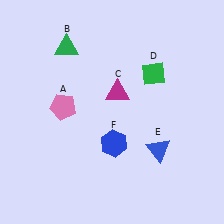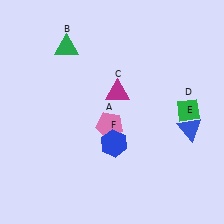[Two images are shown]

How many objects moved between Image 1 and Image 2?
3 objects moved between the two images.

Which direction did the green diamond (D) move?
The green diamond (D) moved down.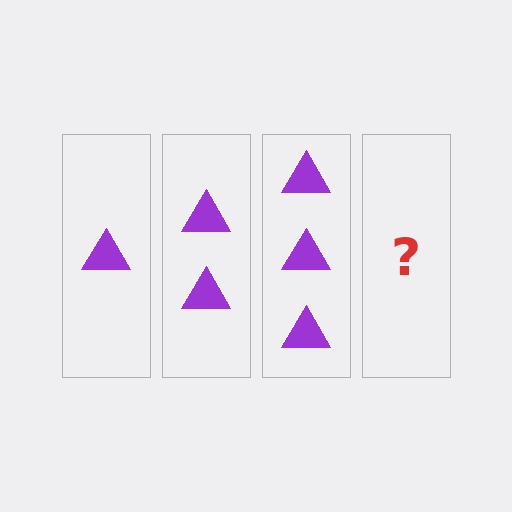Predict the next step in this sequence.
The next step is 4 triangles.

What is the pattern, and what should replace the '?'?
The pattern is that each step adds one more triangle. The '?' should be 4 triangles.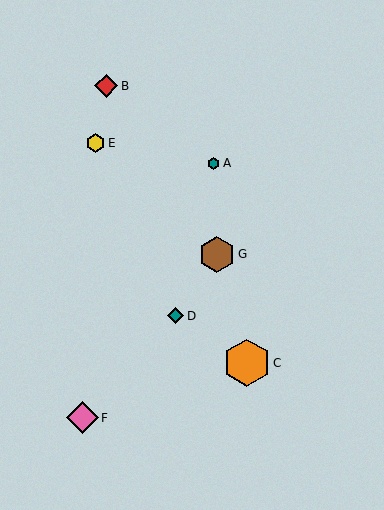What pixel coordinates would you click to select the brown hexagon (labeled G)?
Click at (217, 254) to select the brown hexagon G.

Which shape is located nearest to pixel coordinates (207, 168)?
The teal hexagon (labeled A) at (214, 163) is nearest to that location.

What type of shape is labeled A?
Shape A is a teal hexagon.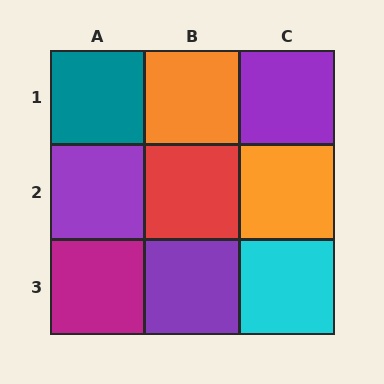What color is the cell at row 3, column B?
Purple.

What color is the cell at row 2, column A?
Purple.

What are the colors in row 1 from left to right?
Teal, orange, purple.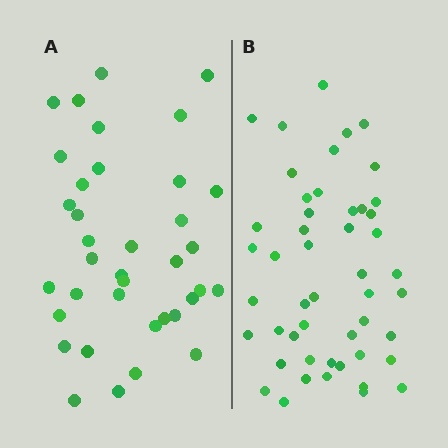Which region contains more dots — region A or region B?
Region B (the right region) has more dots.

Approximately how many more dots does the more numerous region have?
Region B has roughly 12 or so more dots than region A.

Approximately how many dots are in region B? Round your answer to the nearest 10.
About 50 dots. (The exact count is 49, which rounds to 50.)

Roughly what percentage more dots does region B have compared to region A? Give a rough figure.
About 30% more.